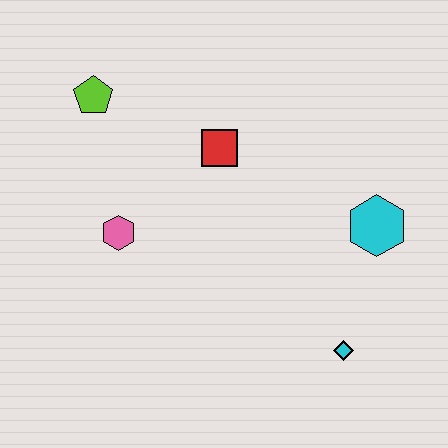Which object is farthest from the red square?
The cyan diamond is farthest from the red square.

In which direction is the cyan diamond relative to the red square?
The cyan diamond is below the red square.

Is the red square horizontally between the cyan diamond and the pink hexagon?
Yes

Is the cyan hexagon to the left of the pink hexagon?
No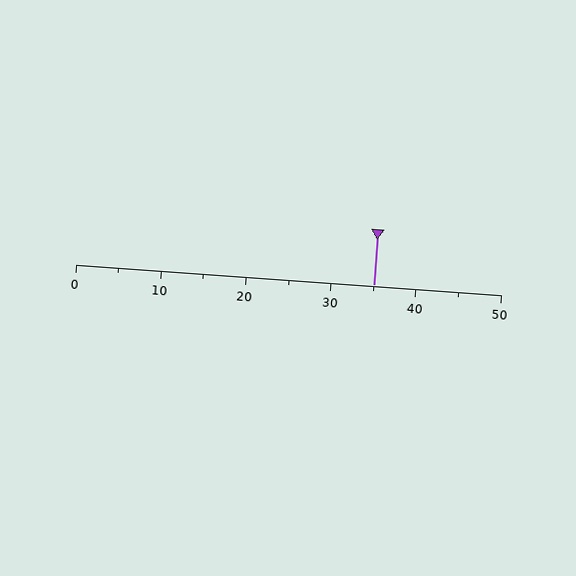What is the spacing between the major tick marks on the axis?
The major ticks are spaced 10 apart.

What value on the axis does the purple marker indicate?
The marker indicates approximately 35.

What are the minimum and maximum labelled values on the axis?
The axis runs from 0 to 50.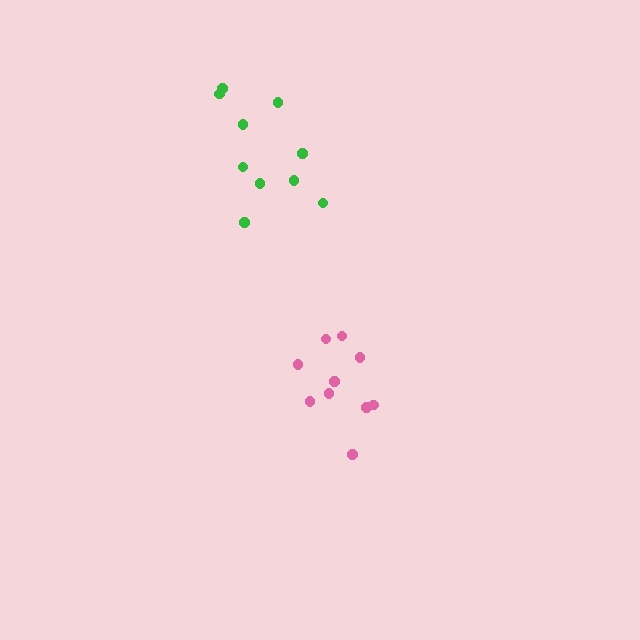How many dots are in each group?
Group 1: 10 dots, Group 2: 10 dots (20 total).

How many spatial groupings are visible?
There are 2 spatial groupings.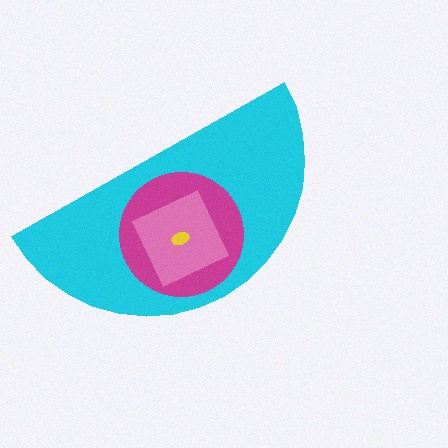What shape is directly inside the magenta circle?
The pink square.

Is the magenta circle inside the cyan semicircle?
Yes.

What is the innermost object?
The yellow ellipse.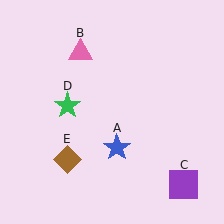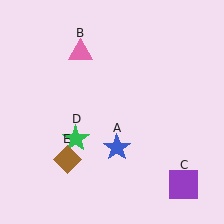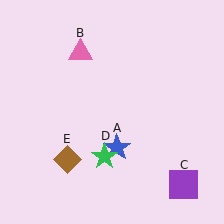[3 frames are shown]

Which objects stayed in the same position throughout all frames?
Blue star (object A) and pink triangle (object B) and purple square (object C) and brown diamond (object E) remained stationary.